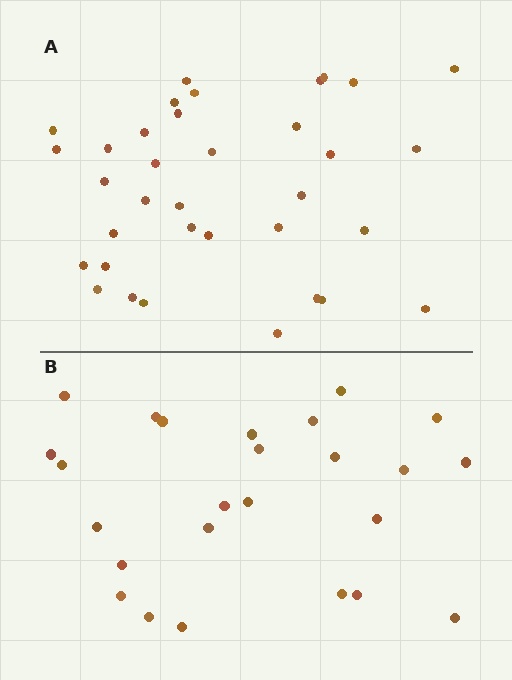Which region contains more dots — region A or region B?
Region A (the top region) has more dots.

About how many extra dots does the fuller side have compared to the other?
Region A has roughly 10 or so more dots than region B.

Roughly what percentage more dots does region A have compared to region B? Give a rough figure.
About 40% more.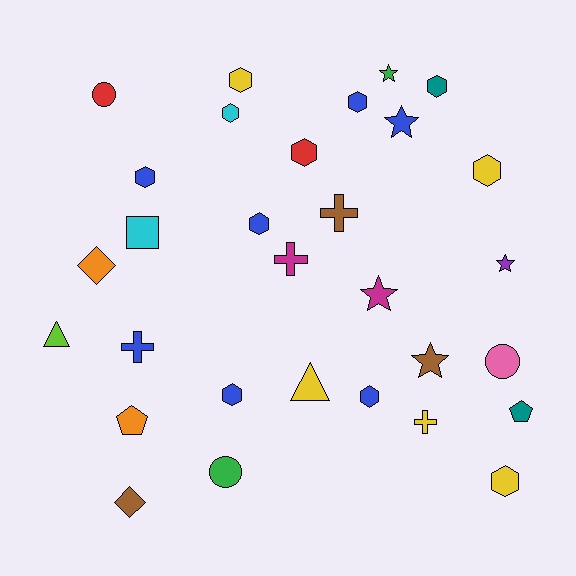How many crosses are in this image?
There are 4 crosses.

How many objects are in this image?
There are 30 objects.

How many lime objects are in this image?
There is 1 lime object.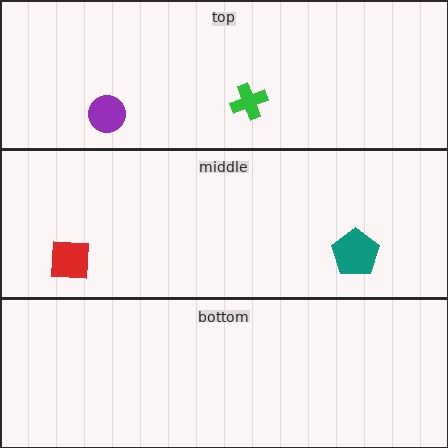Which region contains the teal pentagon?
The middle region.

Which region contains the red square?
The middle region.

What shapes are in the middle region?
The teal pentagon, the red square.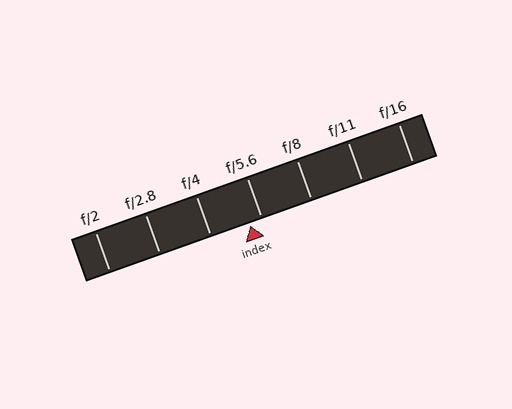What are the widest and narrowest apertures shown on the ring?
The widest aperture shown is f/2 and the narrowest is f/16.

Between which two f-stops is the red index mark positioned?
The index mark is between f/4 and f/5.6.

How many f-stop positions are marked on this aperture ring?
There are 7 f-stop positions marked.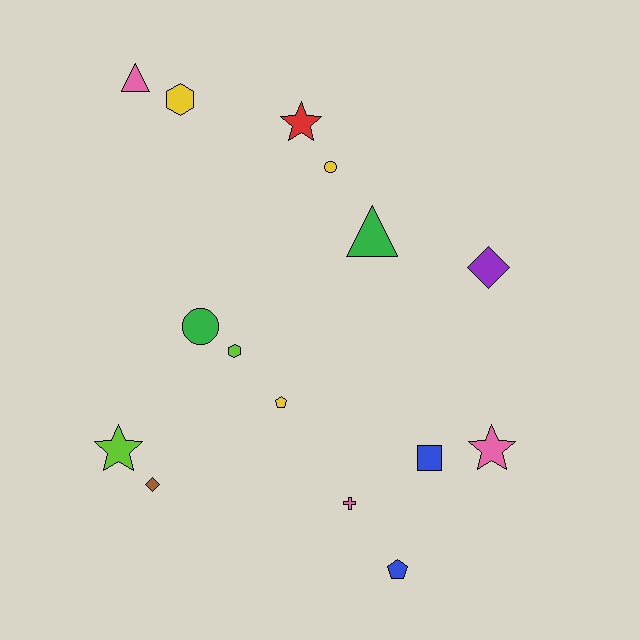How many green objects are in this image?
There are 2 green objects.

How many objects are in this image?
There are 15 objects.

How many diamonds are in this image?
There are 2 diamonds.